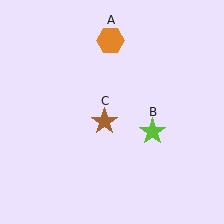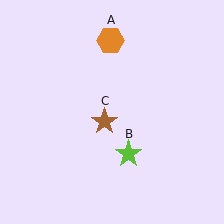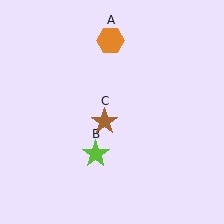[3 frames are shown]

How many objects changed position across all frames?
1 object changed position: lime star (object B).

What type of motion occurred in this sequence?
The lime star (object B) rotated clockwise around the center of the scene.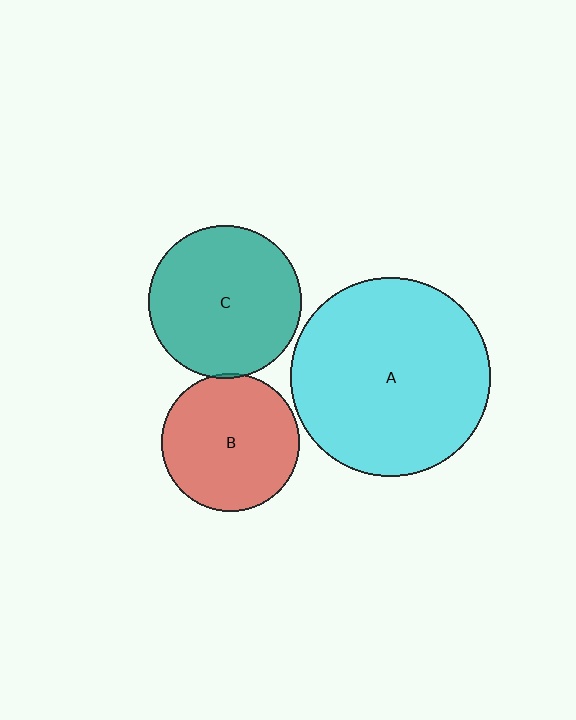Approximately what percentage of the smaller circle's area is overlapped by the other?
Approximately 5%.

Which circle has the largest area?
Circle A (cyan).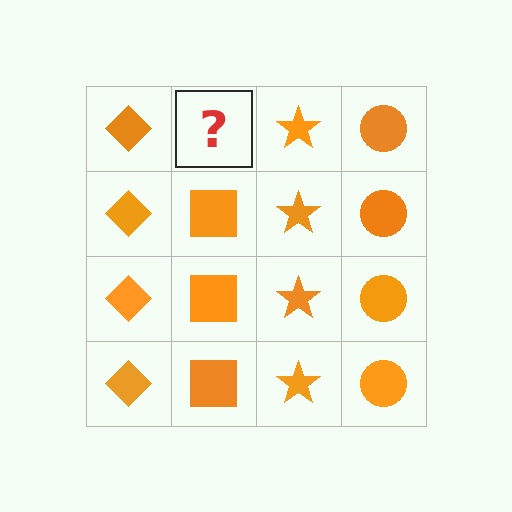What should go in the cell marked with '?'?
The missing cell should contain an orange square.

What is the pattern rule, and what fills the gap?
The rule is that each column has a consistent shape. The gap should be filled with an orange square.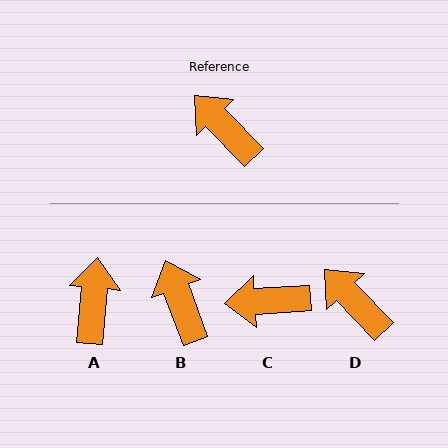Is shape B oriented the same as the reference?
No, it is off by about 23 degrees.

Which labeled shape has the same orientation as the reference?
D.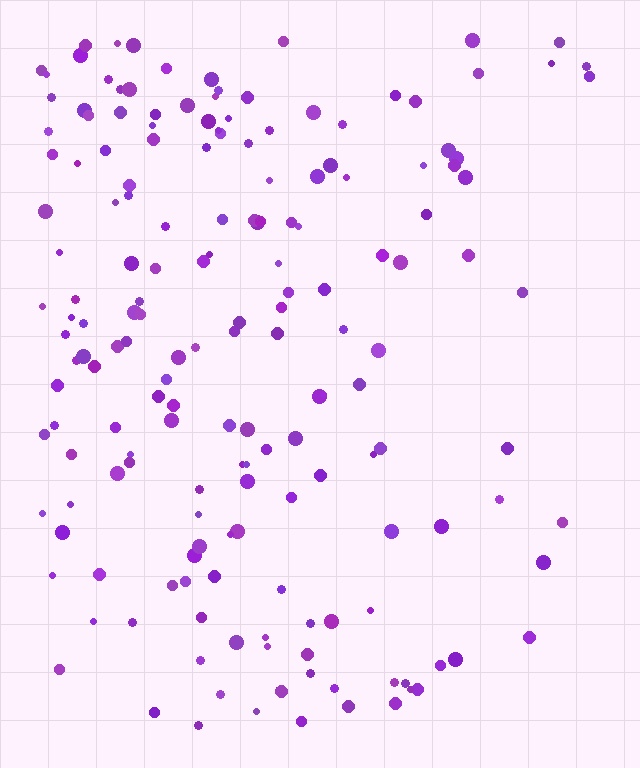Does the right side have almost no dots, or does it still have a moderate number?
Still a moderate number, just noticeably fewer than the left.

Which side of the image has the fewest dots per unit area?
The right.